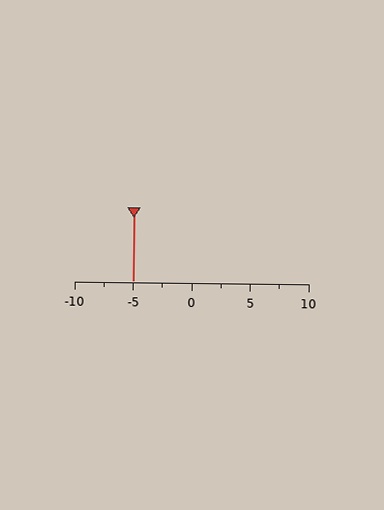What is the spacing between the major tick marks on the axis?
The major ticks are spaced 5 apart.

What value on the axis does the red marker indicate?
The marker indicates approximately -5.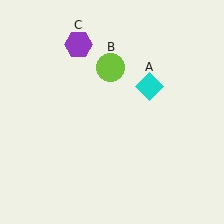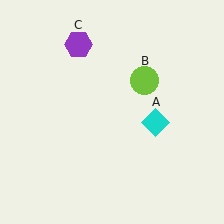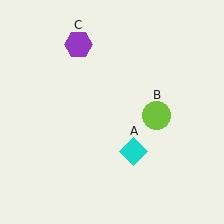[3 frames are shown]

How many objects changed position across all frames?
2 objects changed position: cyan diamond (object A), lime circle (object B).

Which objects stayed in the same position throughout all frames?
Purple hexagon (object C) remained stationary.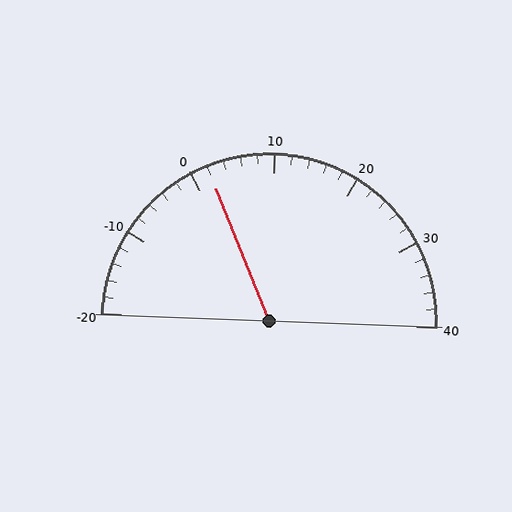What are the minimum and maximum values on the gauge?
The gauge ranges from -20 to 40.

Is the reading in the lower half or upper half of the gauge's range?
The reading is in the lower half of the range (-20 to 40).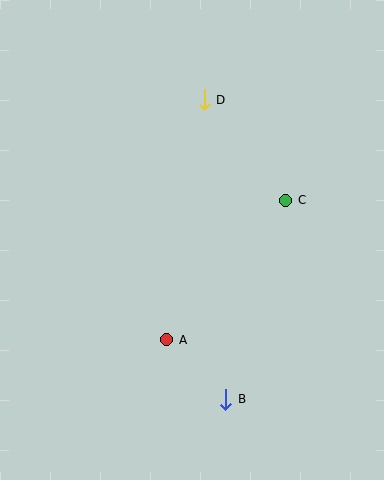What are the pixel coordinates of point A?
Point A is at (167, 340).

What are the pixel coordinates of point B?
Point B is at (226, 399).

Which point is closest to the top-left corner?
Point D is closest to the top-left corner.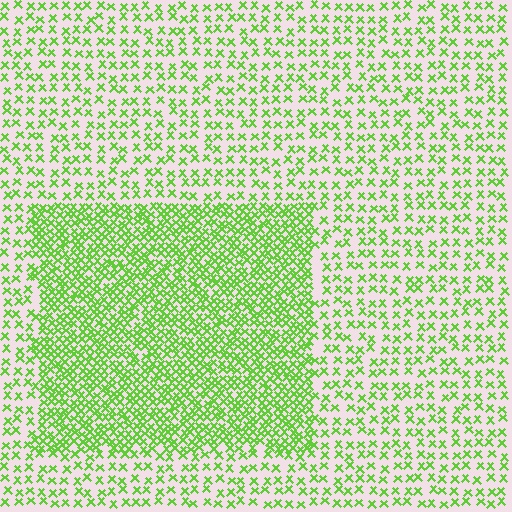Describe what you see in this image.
The image contains small lime elements arranged at two different densities. A rectangle-shaped region is visible where the elements are more densely packed than the surrounding area.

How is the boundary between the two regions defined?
The boundary is defined by a change in element density (approximately 2.3x ratio). All elements are the same color, size, and shape.